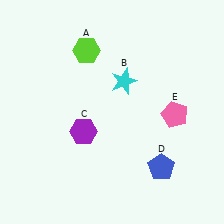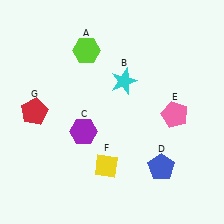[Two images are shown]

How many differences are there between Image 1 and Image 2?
There are 2 differences between the two images.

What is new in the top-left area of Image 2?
A red pentagon (G) was added in the top-left area of Image 2.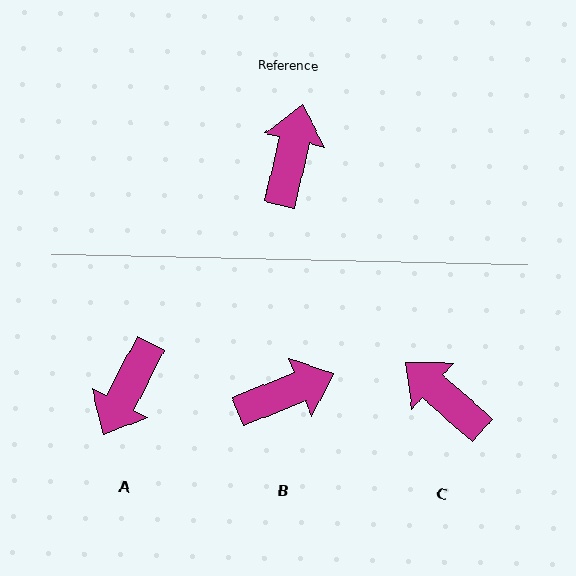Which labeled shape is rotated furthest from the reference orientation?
A, about 166 degrees away.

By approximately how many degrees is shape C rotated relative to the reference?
Approximately 62 degrees counter-clockwise.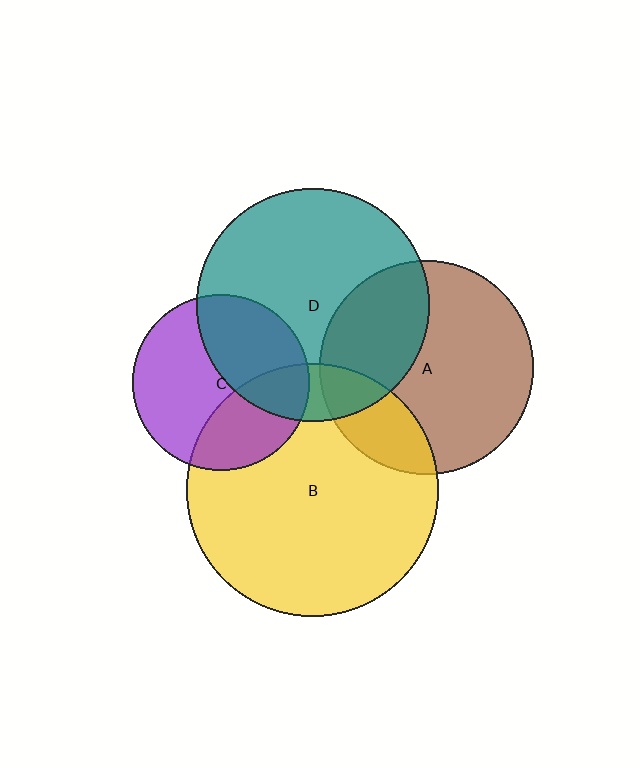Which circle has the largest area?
Circle B (yellow).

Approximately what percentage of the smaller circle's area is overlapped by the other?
Approximately 35%.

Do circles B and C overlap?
Yes.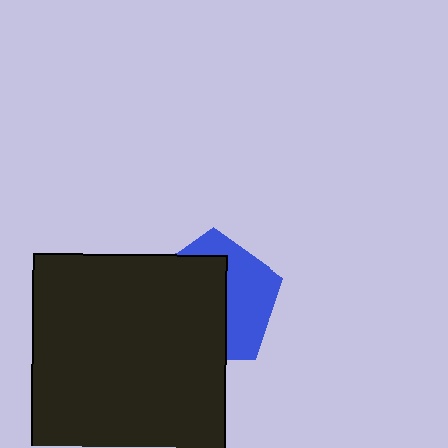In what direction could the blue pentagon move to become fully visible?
The blue pentagon could move right. That would shift it out from behind the black square entirely.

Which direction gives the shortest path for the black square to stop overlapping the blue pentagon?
Moving left gives the shortest separation.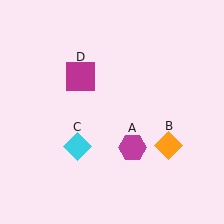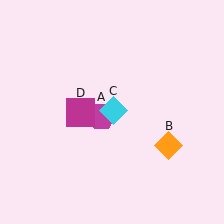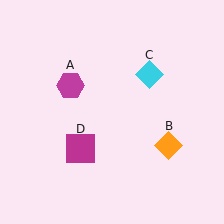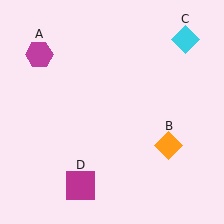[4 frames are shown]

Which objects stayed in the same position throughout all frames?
Orange diamond (object B) remained stationary.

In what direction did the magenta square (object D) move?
The magenta square (object D) moved down.